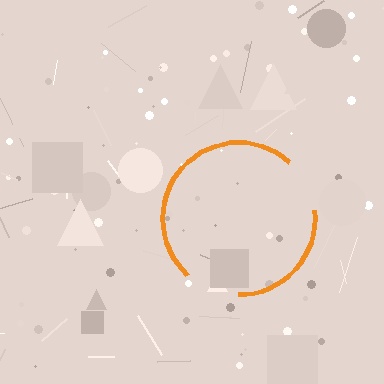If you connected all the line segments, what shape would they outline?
They would outline a circle.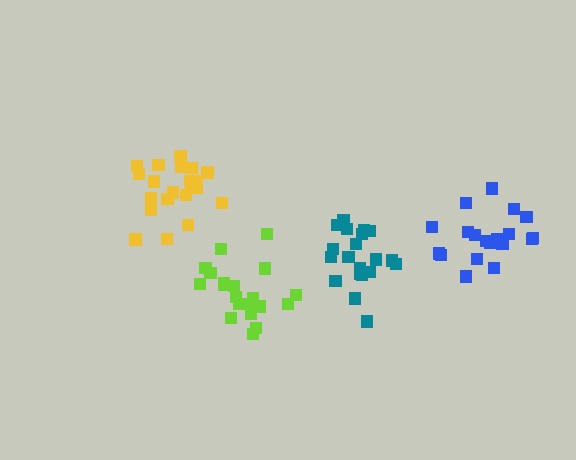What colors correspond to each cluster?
The clusters are colored: yellow, blue, lime, teal.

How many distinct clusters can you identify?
There are 4 distinct clusters.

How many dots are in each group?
Group 1: 21 dots, Group 2: 19 dots, Group 3: 21 dots, Group 4: 20 dots (81 total).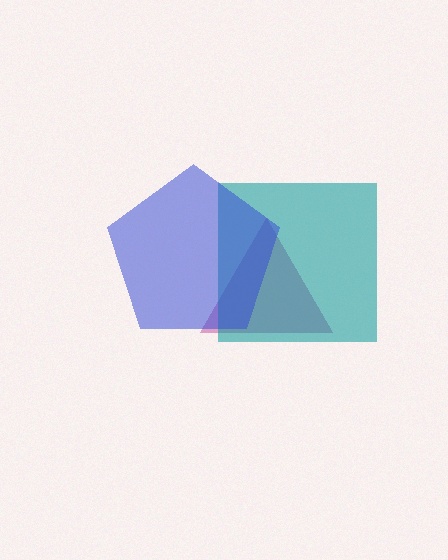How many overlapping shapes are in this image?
There are 3 overlapping shapes in the image.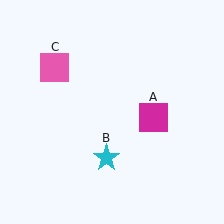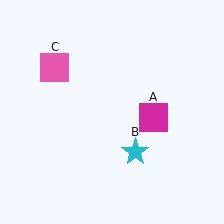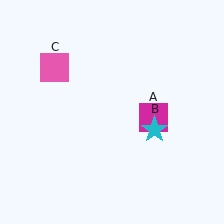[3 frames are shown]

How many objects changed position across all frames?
1 object changed position: cyan star (object B).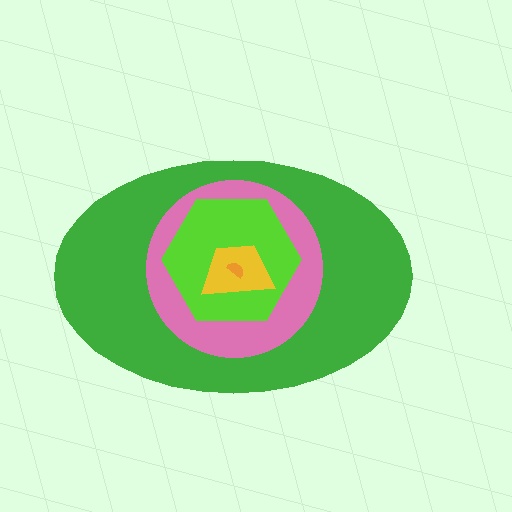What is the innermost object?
The orange semicircle.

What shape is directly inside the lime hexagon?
The yellow trapezoid.